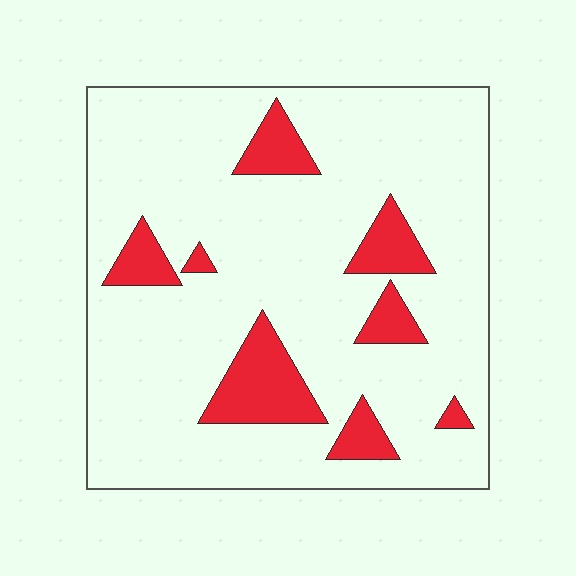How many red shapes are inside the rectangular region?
8.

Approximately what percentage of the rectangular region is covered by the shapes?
Approximately 15%.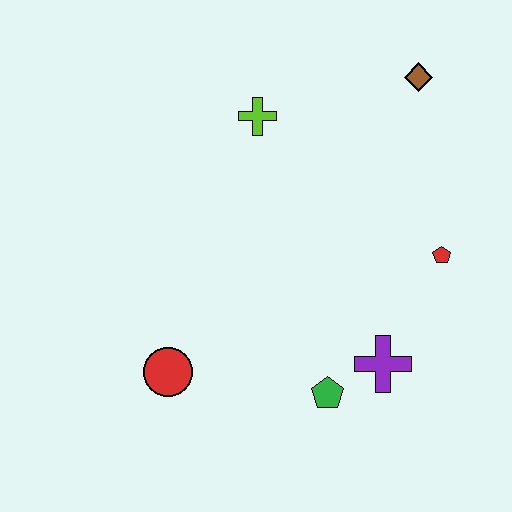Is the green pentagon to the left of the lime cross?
No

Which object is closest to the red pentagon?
The purple cross is closest to the red pentagon.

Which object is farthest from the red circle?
The brown diamond is farthest from the red circle.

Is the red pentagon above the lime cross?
No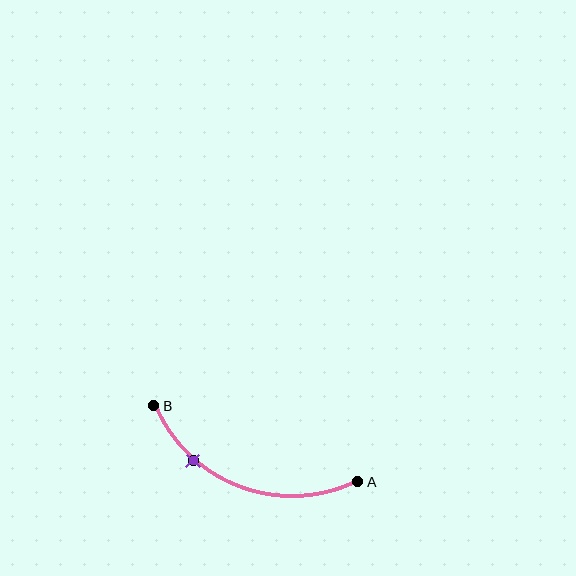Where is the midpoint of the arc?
The arc midpoint is the point on the curve farthest from the straight line joining A and B. It sits below that line.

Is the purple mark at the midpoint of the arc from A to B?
No. The purple mark lies on the arc but is closer to endpoint B. The arc midpoint would be at the point on the curve equidistant along the arc from both A and B.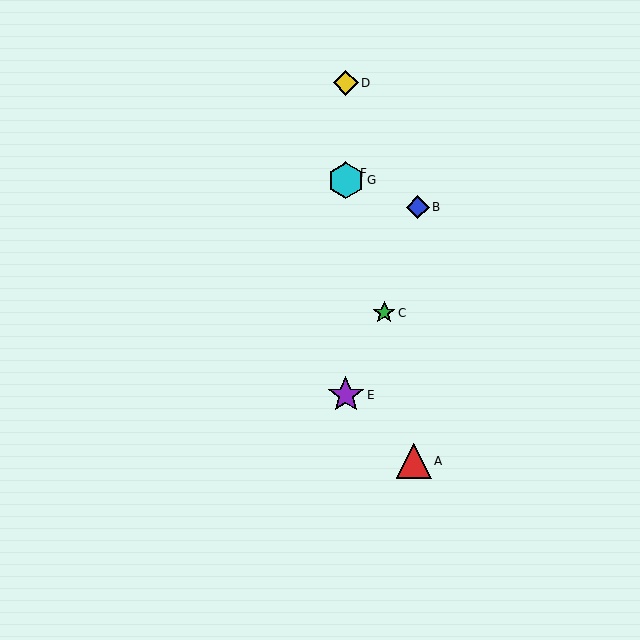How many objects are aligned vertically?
4 objects (D, E, F, G) are aligned vertically.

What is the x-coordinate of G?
Object G is at x≈346.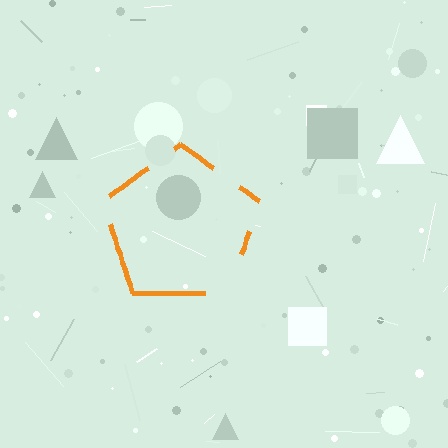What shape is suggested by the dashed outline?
The dashed outline suggests a pentagon.